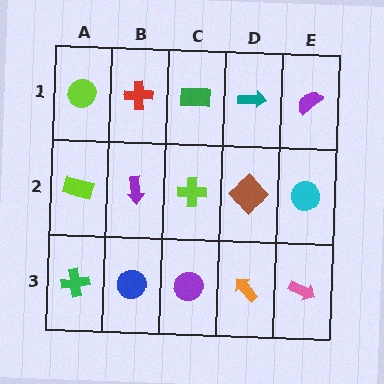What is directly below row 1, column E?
A cyan circle.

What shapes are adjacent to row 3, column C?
A lime cross (row 2, column C), a blue circle (row 3, column B), an orange arrow (row 3, column D).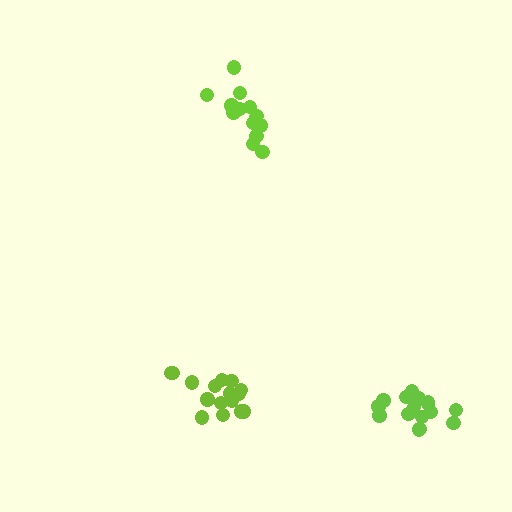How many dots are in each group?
Group 1: 16 dots, Group 2: 14 dots, Group 3: 17 dots (47 total).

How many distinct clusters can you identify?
There are 3 distinct clusters.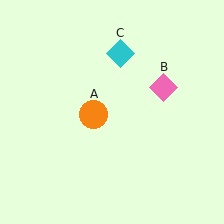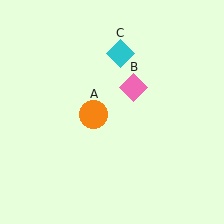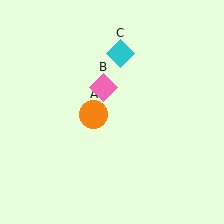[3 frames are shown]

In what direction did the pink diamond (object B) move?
The pink diamond (object B) moved left.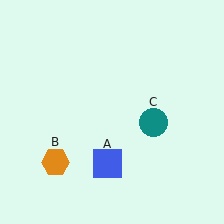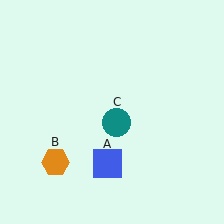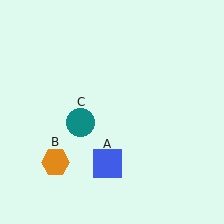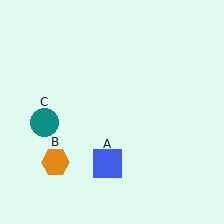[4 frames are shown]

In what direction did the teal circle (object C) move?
The teal circle (object C) moved left.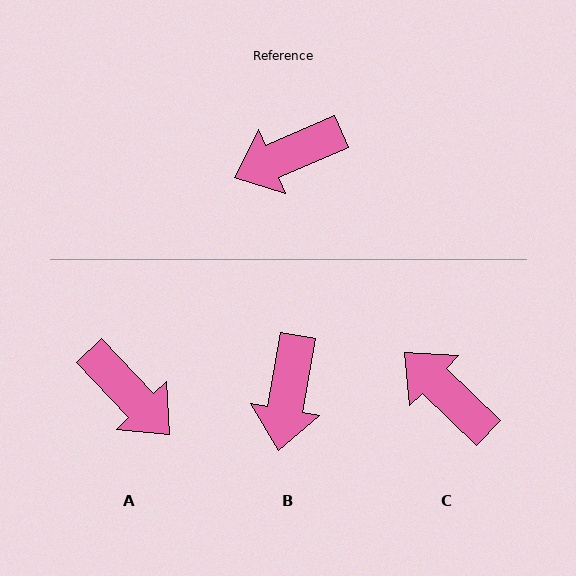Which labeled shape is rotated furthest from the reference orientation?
A, about 110 degrees away.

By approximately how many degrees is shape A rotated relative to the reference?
Approximately 110 degrees counter-clockwise.